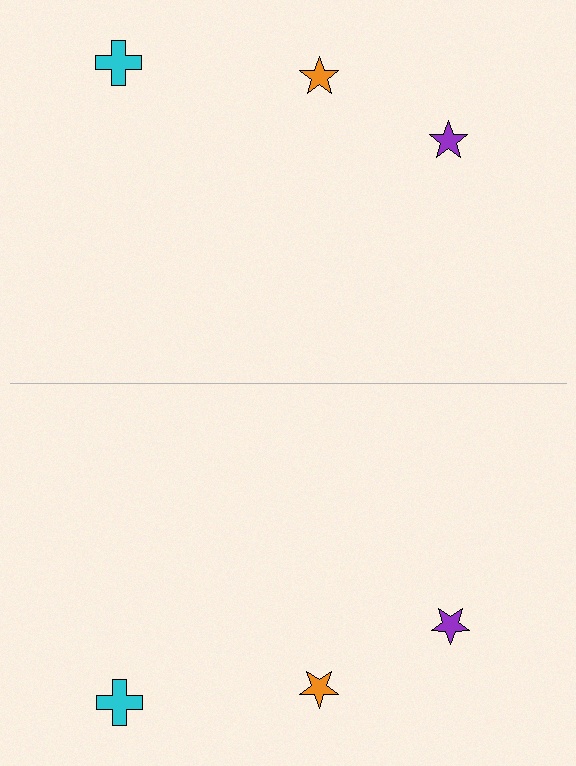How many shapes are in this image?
There are 6 shapes in this image.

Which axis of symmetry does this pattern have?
The pattern has a horizontal axis of symmetry running through the center of the image.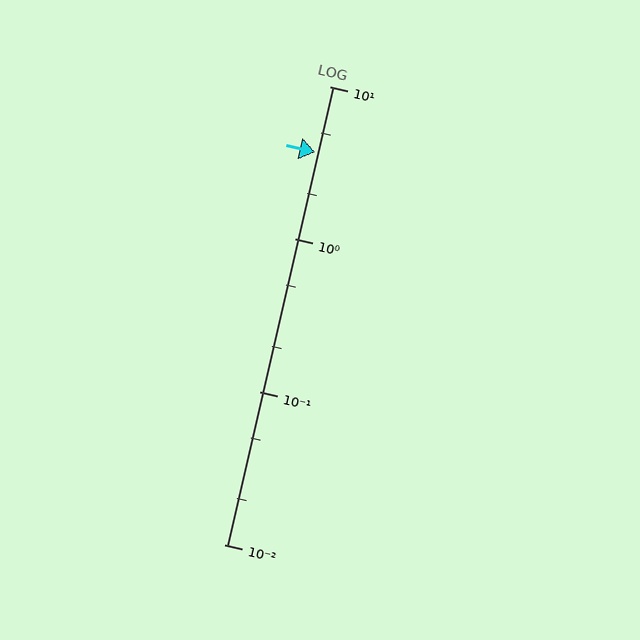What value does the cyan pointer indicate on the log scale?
The pointer indicates approximately 3.7.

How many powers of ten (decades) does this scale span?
The scale spans 3 decades, from 0.01 to 10.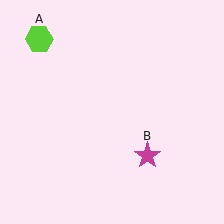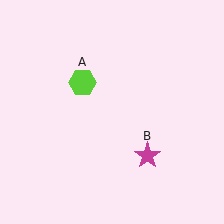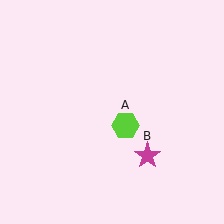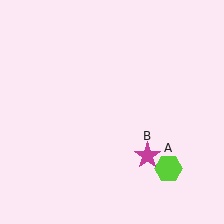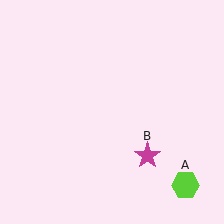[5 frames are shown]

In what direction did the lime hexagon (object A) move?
The lime hexagon (object A) moved down and to the right.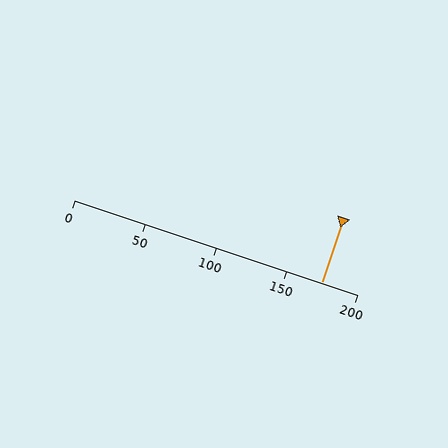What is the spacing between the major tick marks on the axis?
The major ticks are spaced 50 apart.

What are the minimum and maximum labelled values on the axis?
The axis runs from 0 to 200.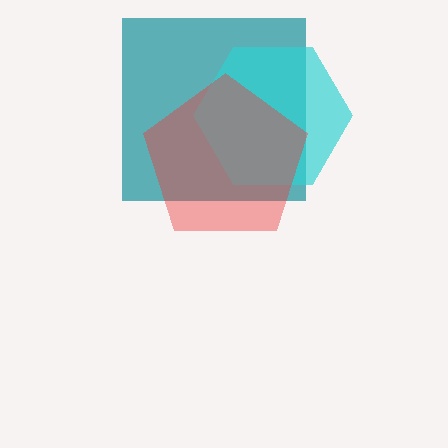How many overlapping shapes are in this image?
There are 3 overlapping shapes in the image.